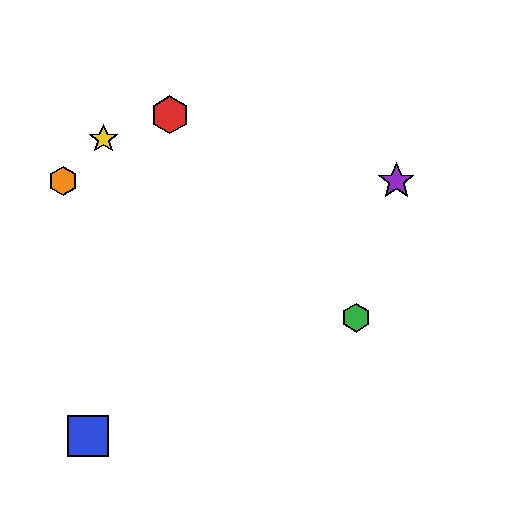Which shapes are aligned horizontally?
The purple star, the orange hexagon are aligned horizontally.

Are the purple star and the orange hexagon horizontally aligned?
Yes, both are at y≈181.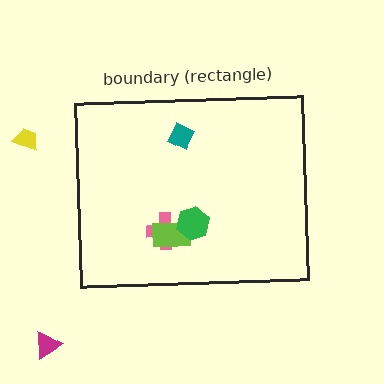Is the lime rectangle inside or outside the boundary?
Inside.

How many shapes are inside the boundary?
4 inside, 2 outside.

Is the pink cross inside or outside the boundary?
Inside.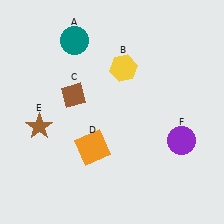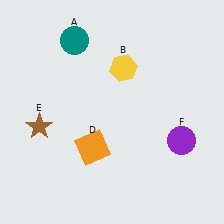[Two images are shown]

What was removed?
The brown diamond (C) was removed in Image 2.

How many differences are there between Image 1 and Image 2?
There is 1 difference between the two images.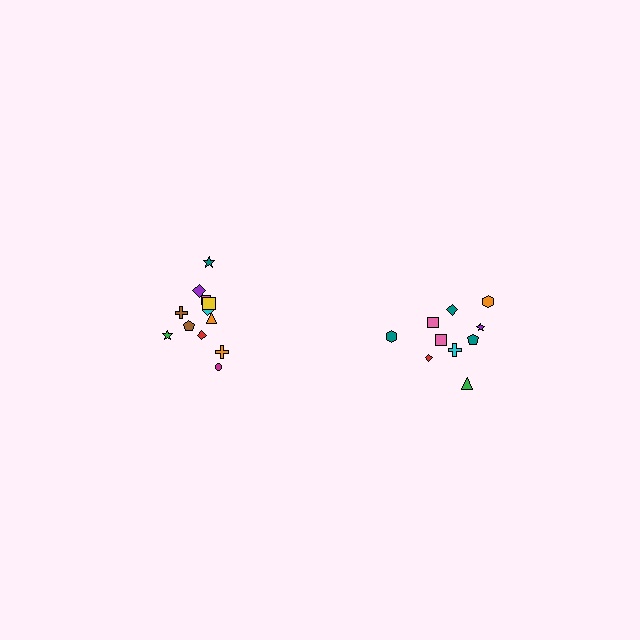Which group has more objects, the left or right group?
The left group.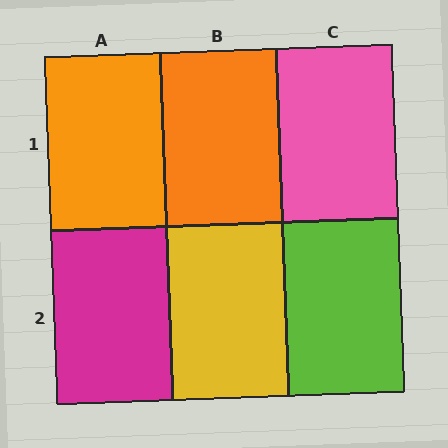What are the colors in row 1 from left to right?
Orange, orange, pink.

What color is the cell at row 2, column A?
Magenta.